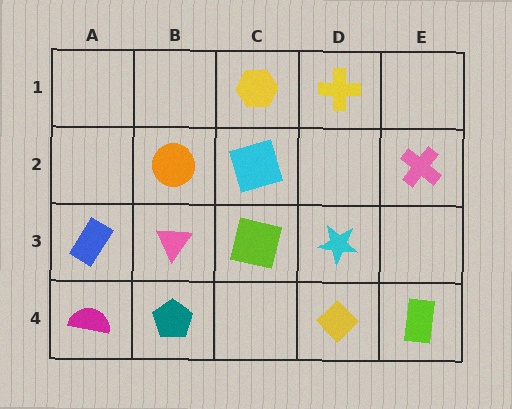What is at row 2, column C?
A cyan square.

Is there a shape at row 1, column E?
No, that cell is empty.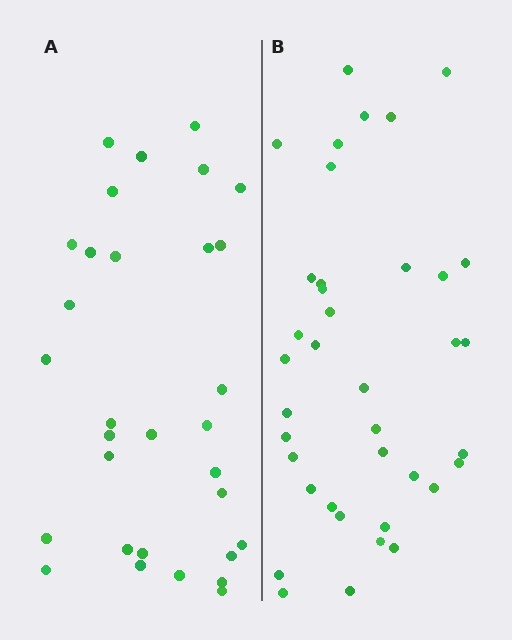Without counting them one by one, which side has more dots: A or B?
Region B (the right region) has more dots.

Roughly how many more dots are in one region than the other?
Region B has roughly 8 or so more dots than region A.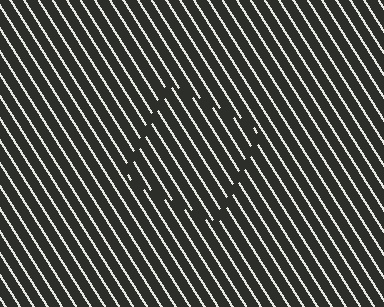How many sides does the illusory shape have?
4 sides — the line-ends trace a square.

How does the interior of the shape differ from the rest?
The interior of the shape contains the same grating, shifted by half a period — the contour is defined by the phase discontinuity where line-ends from the inner and outer gratings abut.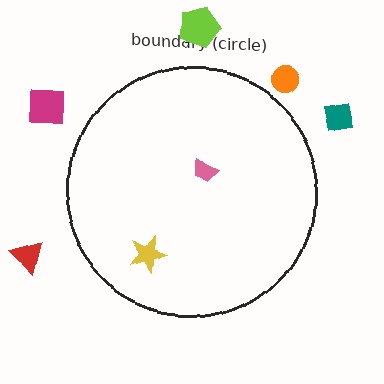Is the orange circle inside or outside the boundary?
Outside.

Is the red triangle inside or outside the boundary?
Outside.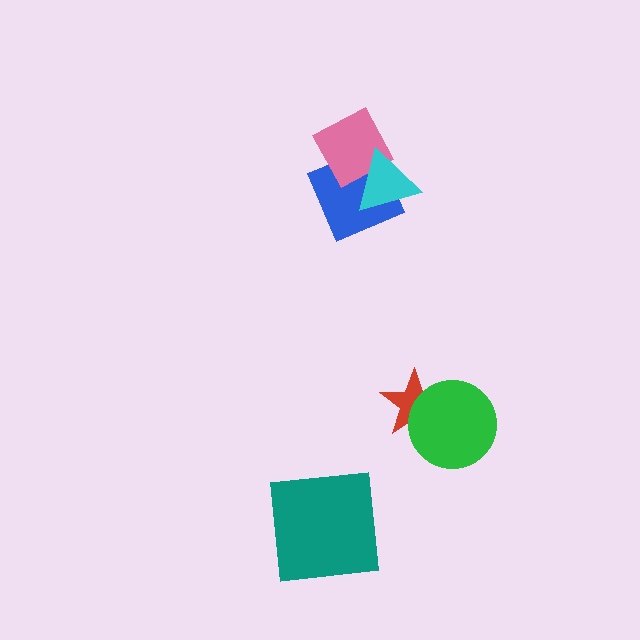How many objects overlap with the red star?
1 object overlaps with the red star.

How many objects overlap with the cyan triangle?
2 objects overlap with the cyan triangle.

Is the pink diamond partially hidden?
Yes, it is partially covered by another shape.